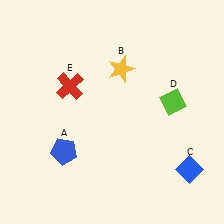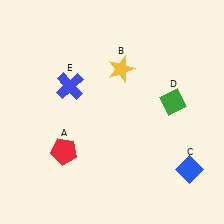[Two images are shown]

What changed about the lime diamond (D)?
In Image 1, D is lime. In Image 2, it changed to green.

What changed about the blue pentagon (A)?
In Image 1, A is blue. In Image 2, it changed to red.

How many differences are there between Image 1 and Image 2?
There are 3 differences between the two images.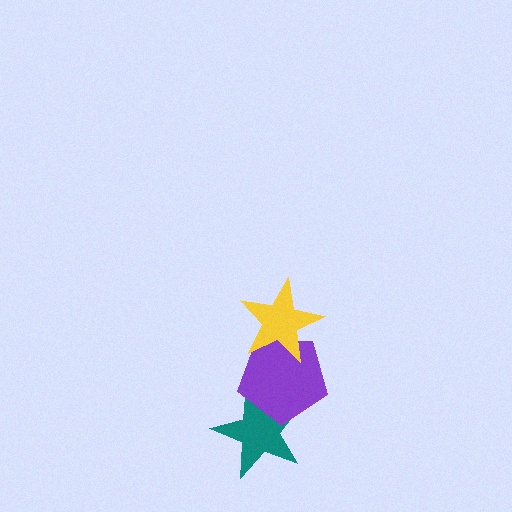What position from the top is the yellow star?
The yellow star is 1st from the top.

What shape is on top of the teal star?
The purple pentagon is on top of the teal star.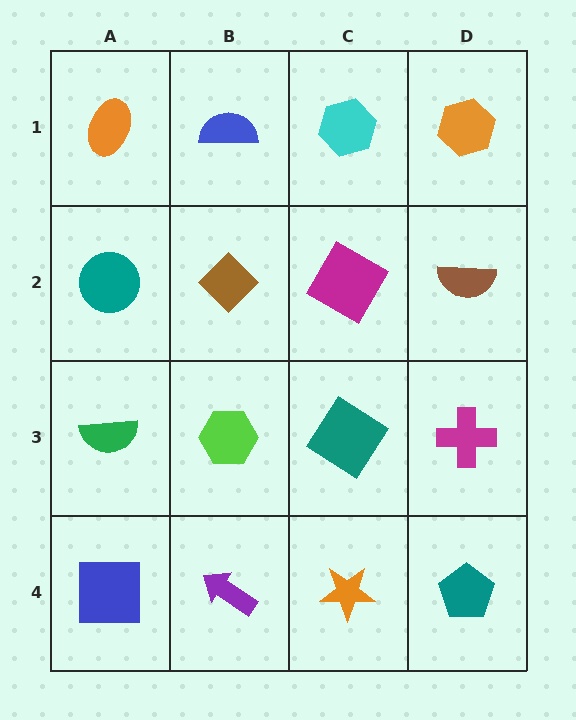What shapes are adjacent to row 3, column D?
A brown semicircle (row 2, column D), a teal pentagon (row 4, column D), a teal diamond (row 3, column C).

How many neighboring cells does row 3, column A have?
3.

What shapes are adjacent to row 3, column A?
A teal circle (row 2, column A), a blue square (row 4, column A), a lime hexagon (row 3, column B).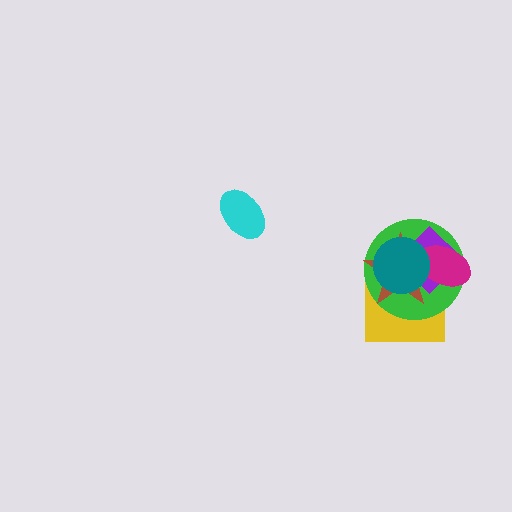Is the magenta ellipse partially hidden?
Yes, it is partially covered by another shape.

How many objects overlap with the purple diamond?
5 objects overlap with the purple diamond.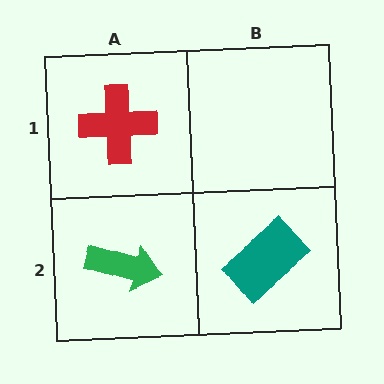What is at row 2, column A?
A green arrow.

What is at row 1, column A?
A red cross.